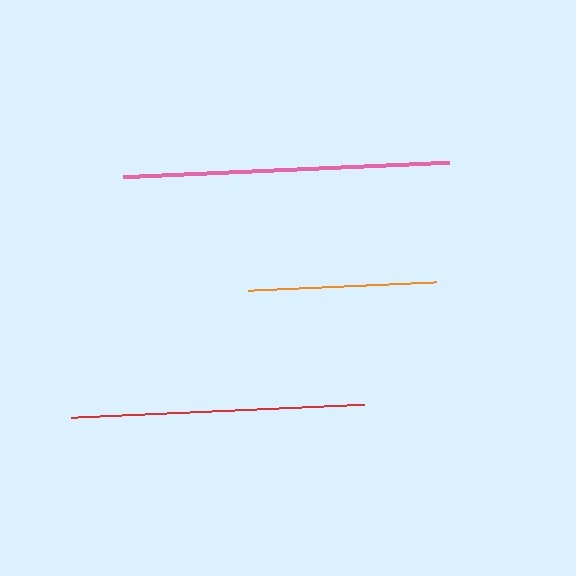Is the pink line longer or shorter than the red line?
The pink line is longer than the red line.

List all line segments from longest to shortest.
From longest to shortest: pink, red, orange.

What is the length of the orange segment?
The orange segment is approximately 188 pixels long.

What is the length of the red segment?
The red segment is approximately 294 pixels long.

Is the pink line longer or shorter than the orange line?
The pink line is longer than the orange line.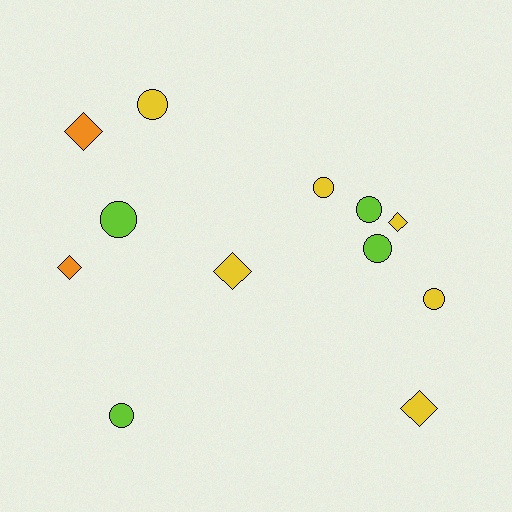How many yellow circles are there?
There are 3 yellow circles.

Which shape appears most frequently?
Circle, with 7 objects.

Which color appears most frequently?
Yellow, with 6 objects.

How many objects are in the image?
There are 12 objects.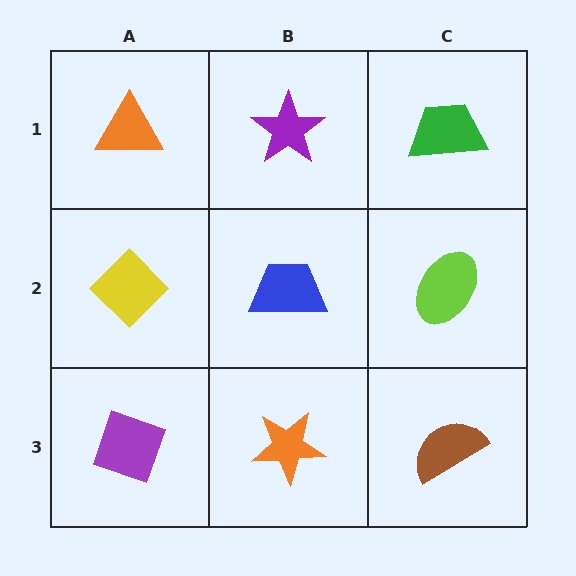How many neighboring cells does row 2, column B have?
4.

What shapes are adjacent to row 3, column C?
A lime ellipse (row 2, column C), an orange star (row 3, column B).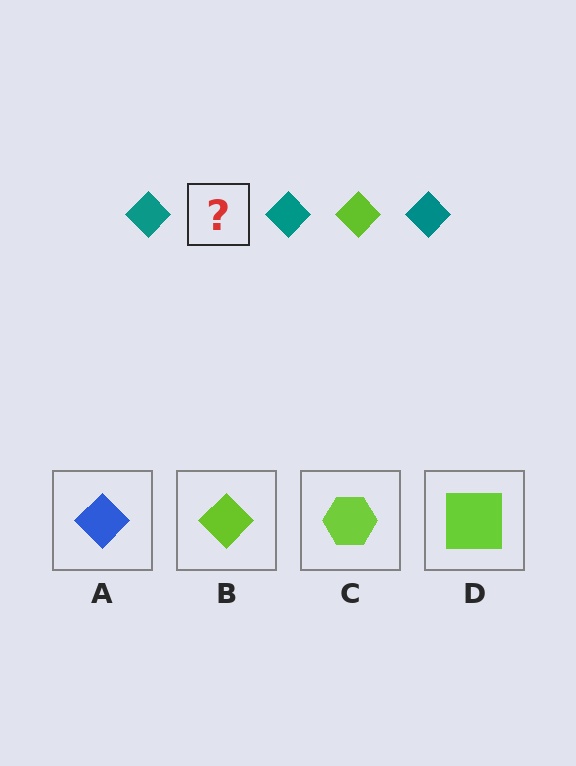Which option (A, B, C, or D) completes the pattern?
B.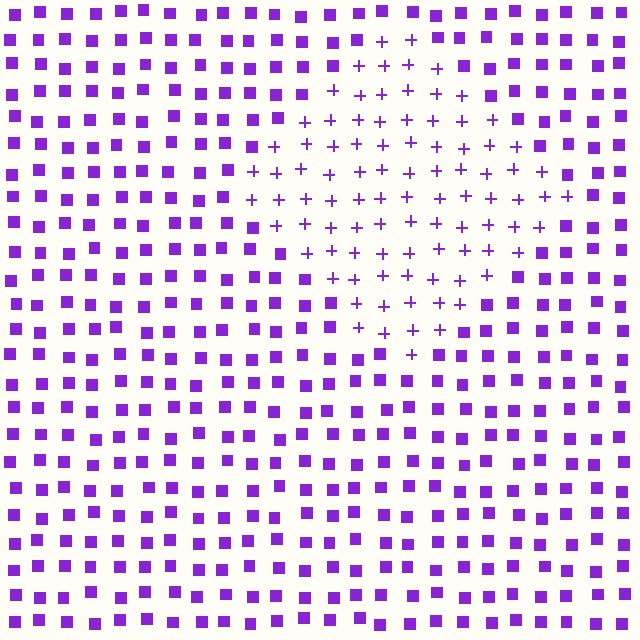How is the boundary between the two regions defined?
The boundary is defined by a change in element shape: plus signs inside vs. squares outside. All elements share the same color and spacing.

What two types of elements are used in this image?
The image uses plus signs inside the diamond region and squares outside it.